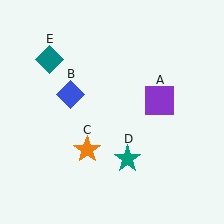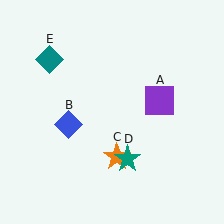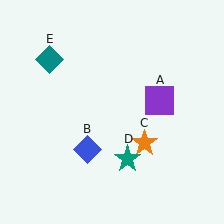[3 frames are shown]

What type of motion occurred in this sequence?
The blue diamond (object B), orange star (object C) rotated counterclockwise around the center of the scene.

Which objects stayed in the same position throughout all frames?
Purple square (object A) and teal star (object D) and teal diamond (object E) remained stationary.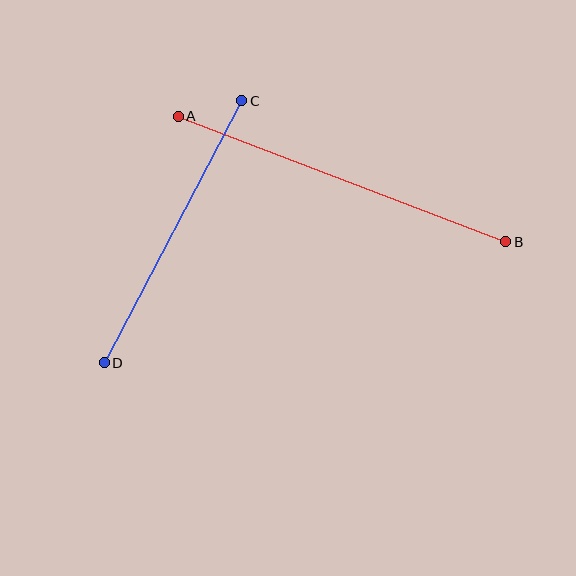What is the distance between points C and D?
The distance is approximately 296 pixels.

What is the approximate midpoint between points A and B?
The midpoint is at approximately (342, 179) pixels.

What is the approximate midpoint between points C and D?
The midpoint is at approximately (173, 232) pixels.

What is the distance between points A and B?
The distance is approximately 351 pixels.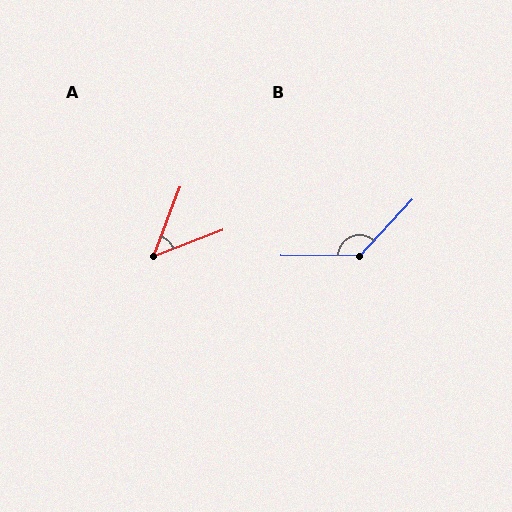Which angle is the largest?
B, at approximately 133 degrees.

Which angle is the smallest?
A, at approximately 48 degrees.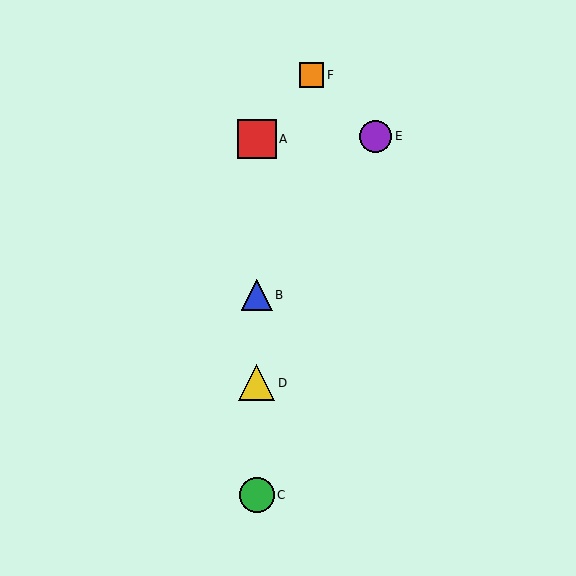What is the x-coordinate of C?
Object C is at x≈257.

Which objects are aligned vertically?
Objects A, B, C, D are aligned vertically.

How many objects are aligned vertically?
4 objects (A, B, C, D) are aligned vertically.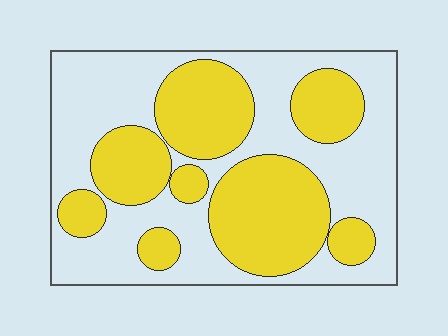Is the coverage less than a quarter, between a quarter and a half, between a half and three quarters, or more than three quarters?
Between a quarter and a half.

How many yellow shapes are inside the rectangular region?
8.